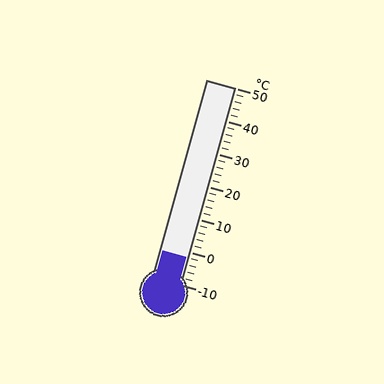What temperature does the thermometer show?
The thermometer shows approximately -2°C.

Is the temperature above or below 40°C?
The temperature is below 40°C.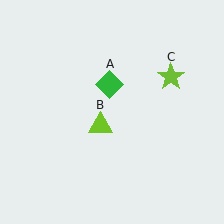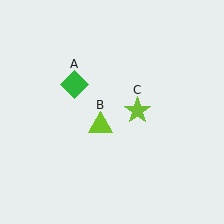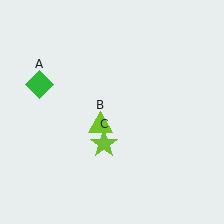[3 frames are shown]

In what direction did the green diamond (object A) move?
The green diamond (object A) moved left.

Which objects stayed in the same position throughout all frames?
Lime triangle (object B) remained stationary.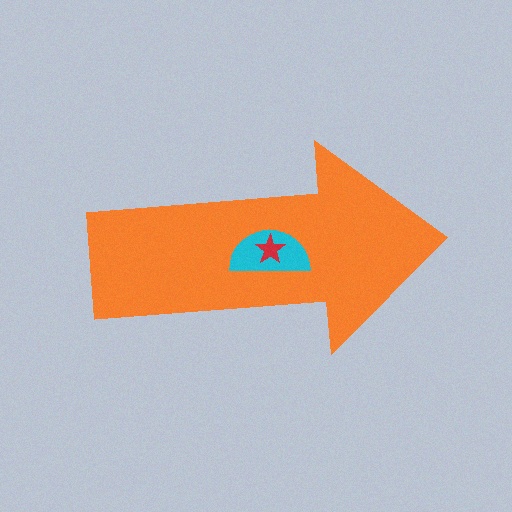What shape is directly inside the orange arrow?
The cyan semicircle.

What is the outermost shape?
The orange arrow.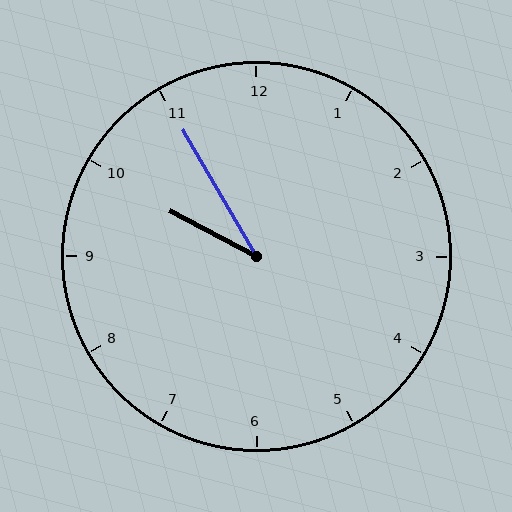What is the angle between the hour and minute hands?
Approximately 32 degrees.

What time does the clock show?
9:55.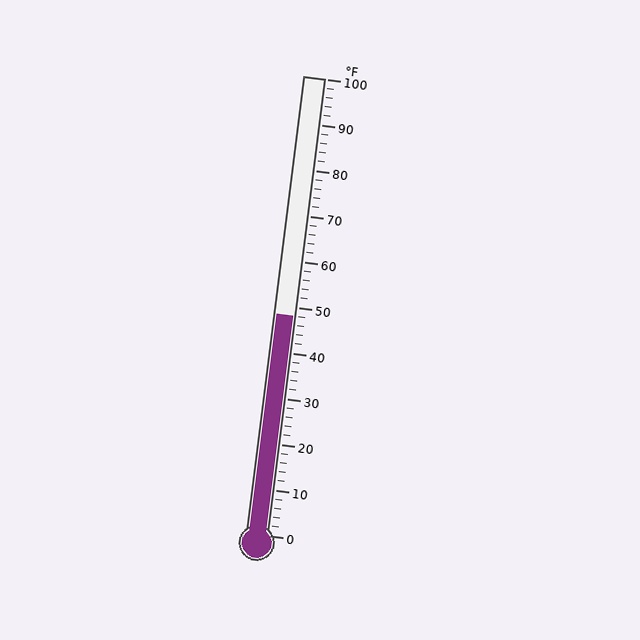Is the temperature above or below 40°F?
The temperature is above 40°F.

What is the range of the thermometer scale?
The thermometer scale ranges from 0°F to 100°F.